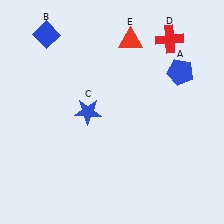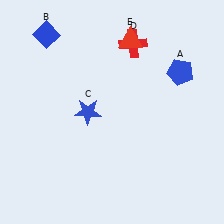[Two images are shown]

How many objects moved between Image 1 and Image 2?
1 object moved between the two images.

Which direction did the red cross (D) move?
The red cross (D) moved left.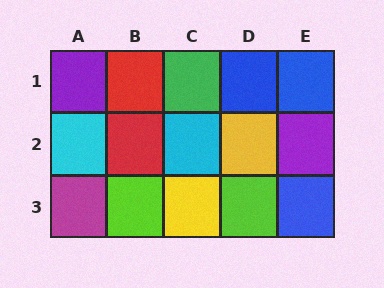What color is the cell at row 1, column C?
Green.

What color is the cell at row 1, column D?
Blue.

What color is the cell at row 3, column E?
Blue.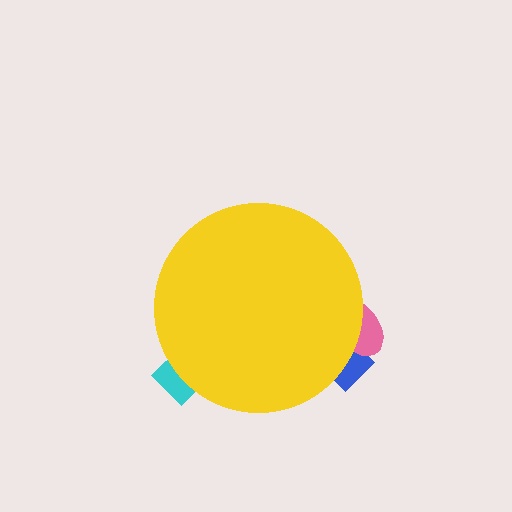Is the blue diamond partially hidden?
Yes, the blue diamond is partially hidden behind the yellow circle.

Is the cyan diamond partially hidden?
Yes, the cyan diamond is partially hidden behind the yellow circle.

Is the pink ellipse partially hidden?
Yes, the pink ellipse is partially hidden behind the yellow circle.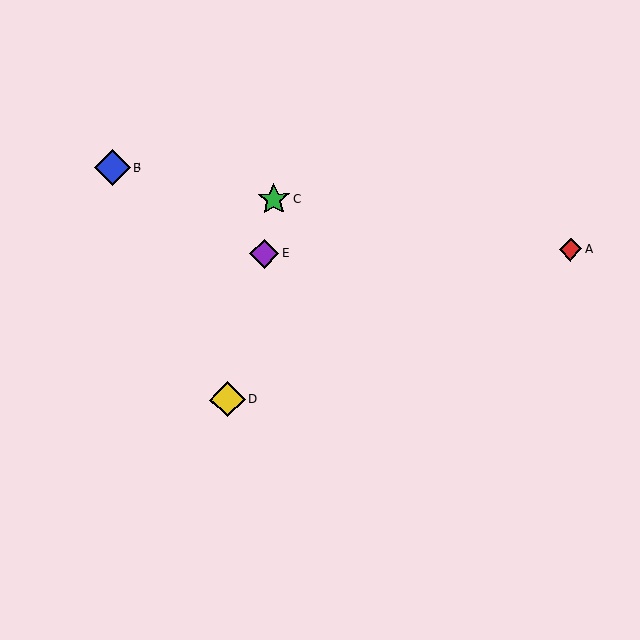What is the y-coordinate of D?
Object D is at y≈399.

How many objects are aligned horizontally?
2 objects (A, E) are aligned horizontally.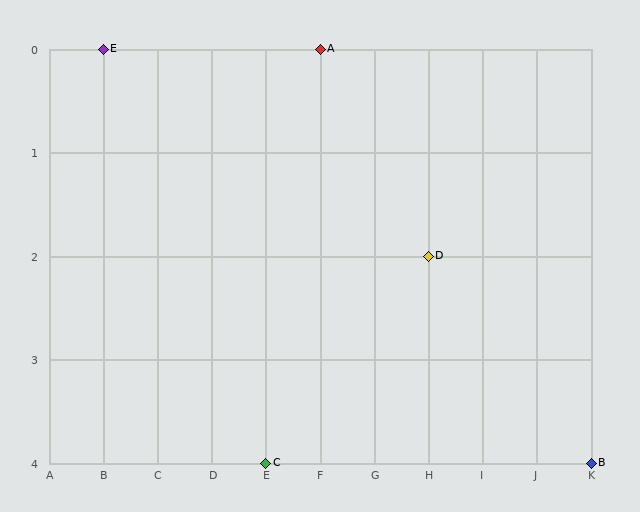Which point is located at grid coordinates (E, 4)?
Point C is at (E, 4).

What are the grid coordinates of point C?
Point C is at grid coordinates (E, 4).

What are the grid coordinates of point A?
Point A is at grid coordinates (F, 0).